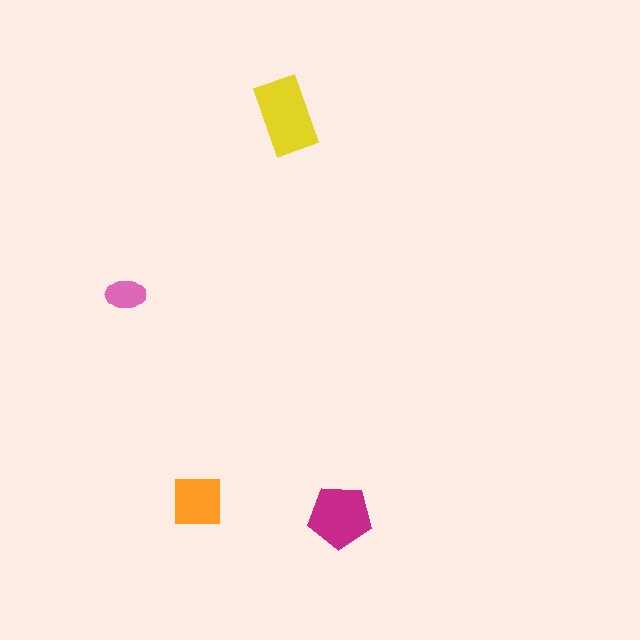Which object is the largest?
The yellow rectangle.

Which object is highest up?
The yellow rectangle is topmost.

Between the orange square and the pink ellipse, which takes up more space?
The orange square.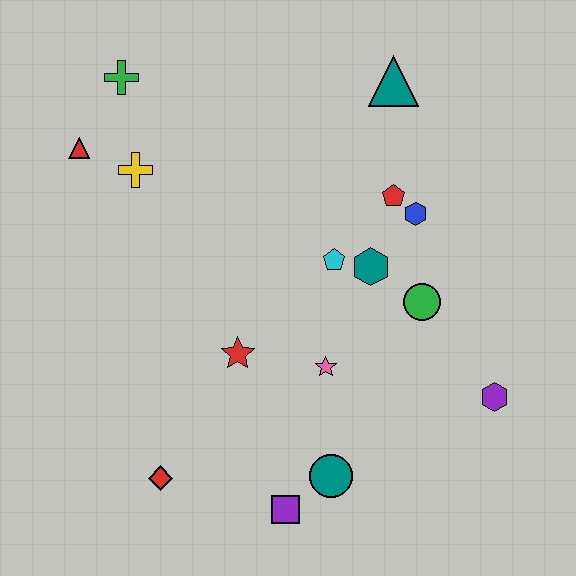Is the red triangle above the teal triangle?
No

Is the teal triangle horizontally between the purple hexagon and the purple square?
Yes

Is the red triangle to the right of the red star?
No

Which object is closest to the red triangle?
The yellow cross is closest to the red triangle.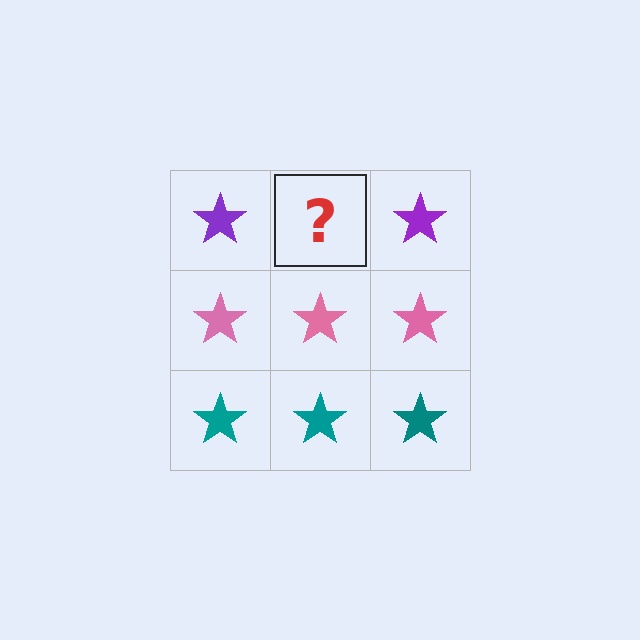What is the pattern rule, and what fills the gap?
The rule is that each row has a consistent color. The gap should be filled with a purple star.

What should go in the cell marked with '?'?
The missing cell should contain a purple star.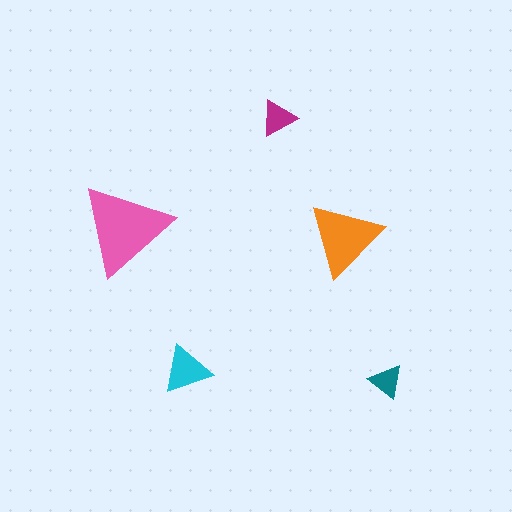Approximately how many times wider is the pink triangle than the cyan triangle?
About 2 times wider.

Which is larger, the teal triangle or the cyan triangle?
The cyan one.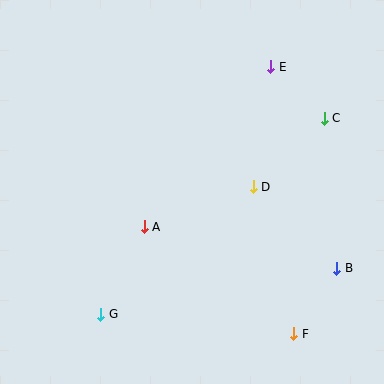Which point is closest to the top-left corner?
Point A is closest to the top-left corner.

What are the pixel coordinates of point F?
Point F is at (294, 334).